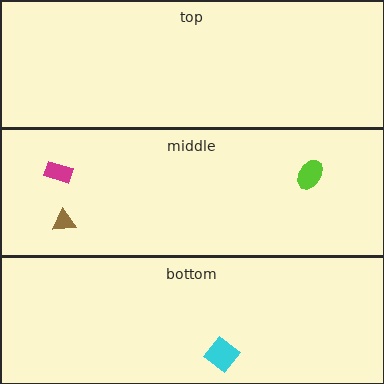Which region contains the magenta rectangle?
The middle region.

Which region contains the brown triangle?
The middle region.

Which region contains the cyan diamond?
The bottom region.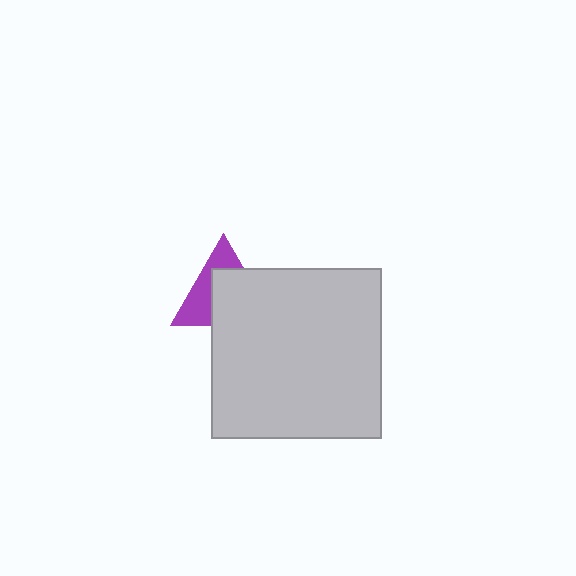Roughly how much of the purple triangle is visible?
A small part of it is visible (roughly 43%).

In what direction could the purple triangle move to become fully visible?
The purple triangle could move toward the upper-left. That would shift it out from behind the light gray rectangle entirely.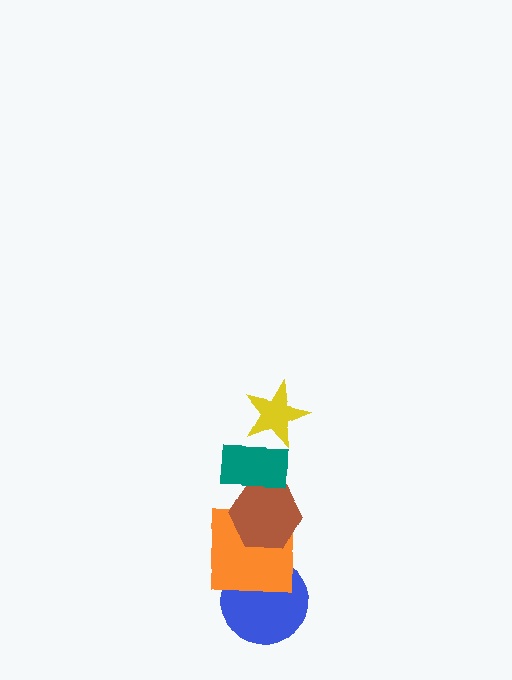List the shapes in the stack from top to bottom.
From top to bottom: the yellow star, the teal rectangle, the brown hexagon, the orange square, the blue circle.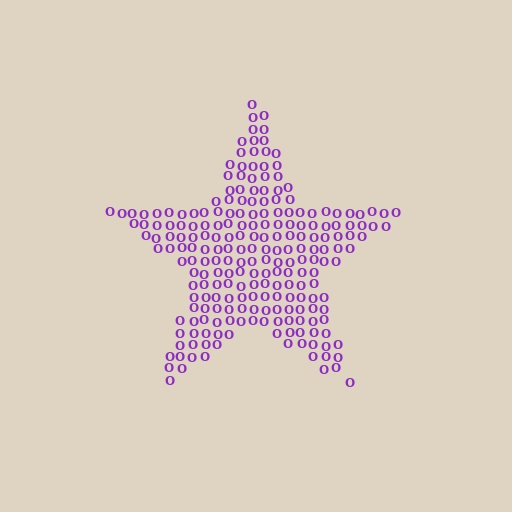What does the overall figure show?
The overall figure shows a star.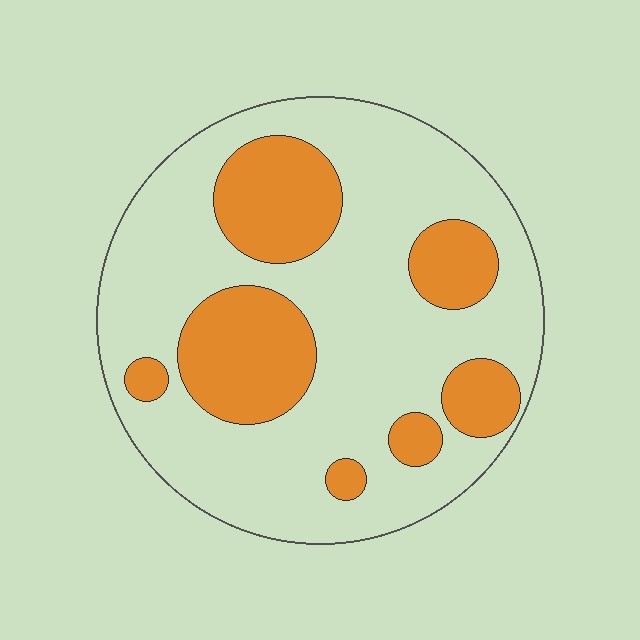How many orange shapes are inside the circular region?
7.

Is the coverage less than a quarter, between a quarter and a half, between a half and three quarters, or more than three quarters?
Between a quarter and a half.